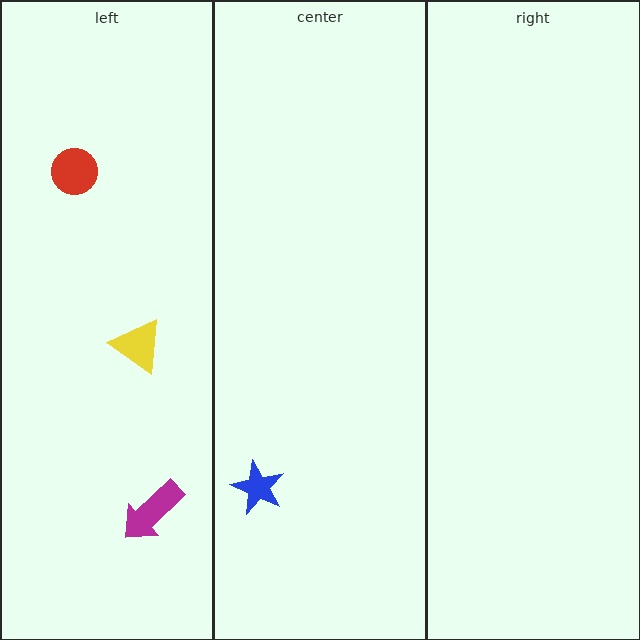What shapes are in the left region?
The yellow triangle, the magenta arrow, the red circle.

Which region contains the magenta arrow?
The left region.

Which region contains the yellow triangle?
The left region.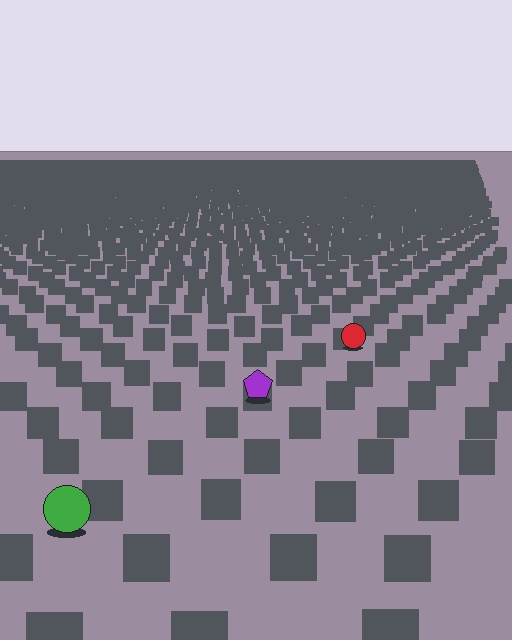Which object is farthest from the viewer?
The red circle is farthest from the viewer. It appears smaller and the ground texture around it is denser.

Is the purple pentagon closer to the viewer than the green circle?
No. The green circle is closer — you can tell from the texture gradient: the ground texture is coarser near it.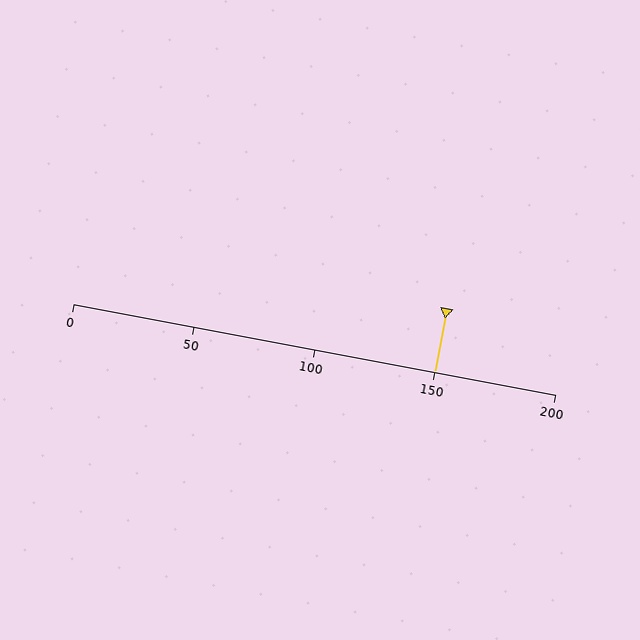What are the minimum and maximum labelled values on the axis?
The axis runs from 0 to 200.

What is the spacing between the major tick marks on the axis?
The major ticks are spaced 50 apart.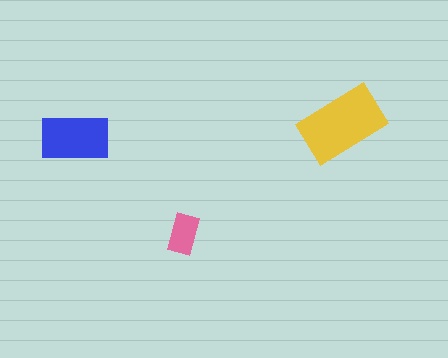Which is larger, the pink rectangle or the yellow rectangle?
The yellow one.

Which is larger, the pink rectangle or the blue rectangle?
The blue one.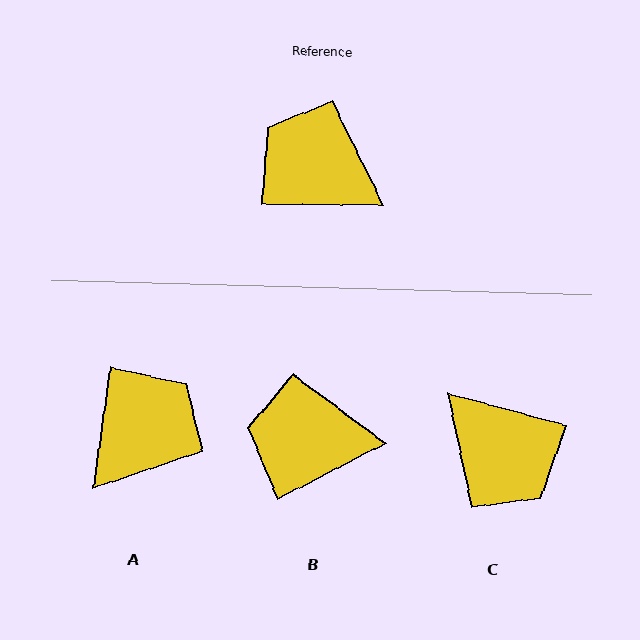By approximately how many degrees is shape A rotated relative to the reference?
Approximately 98 degrees clockwise.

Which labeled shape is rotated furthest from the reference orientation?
C, about 165 degrees away.